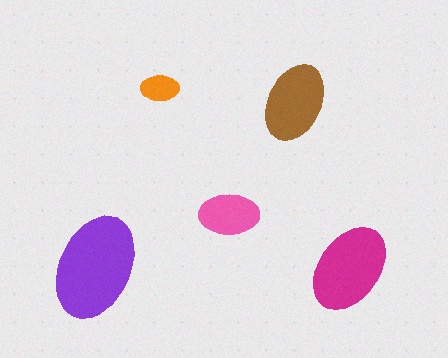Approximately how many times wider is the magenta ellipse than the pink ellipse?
About 1.5 times wider.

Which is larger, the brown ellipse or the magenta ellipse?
The magenta one.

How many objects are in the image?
There are 5 objects in the image.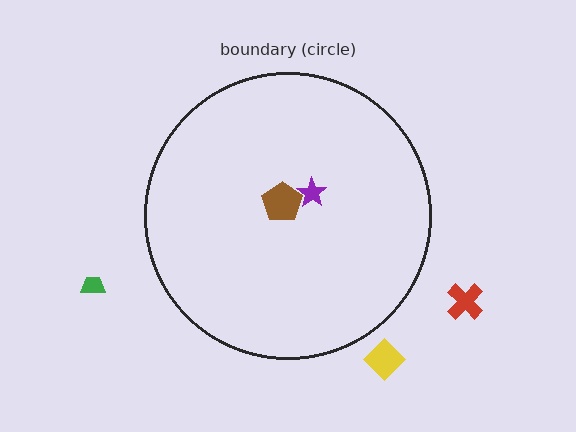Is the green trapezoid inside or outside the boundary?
Outside.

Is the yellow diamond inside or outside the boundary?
Outside.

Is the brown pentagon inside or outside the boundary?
Inside.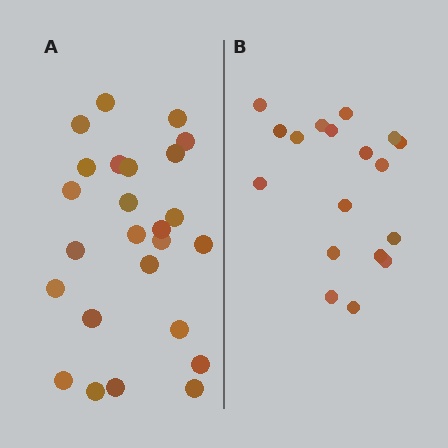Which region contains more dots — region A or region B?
Region A (the left region) has more dots.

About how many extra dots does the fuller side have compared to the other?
Region A has roughly 8 or so more dots than region B.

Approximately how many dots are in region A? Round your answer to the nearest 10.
About 20 dots. (The exact count is 25, which rounds to 20.)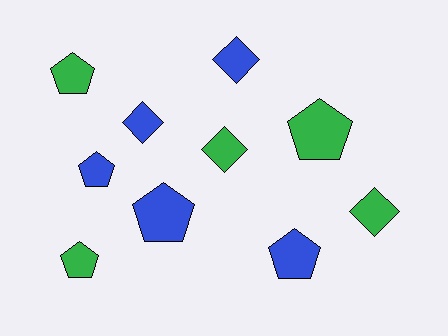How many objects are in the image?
There are 10 objects.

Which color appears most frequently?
Green, with 5 objects.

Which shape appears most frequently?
Pentagon, with 6 objects.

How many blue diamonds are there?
There are 2 blue diamonds.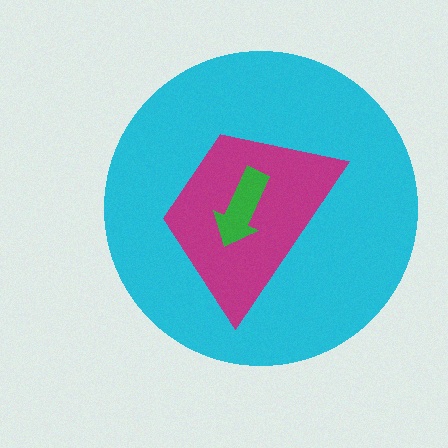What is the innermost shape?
The green arrow.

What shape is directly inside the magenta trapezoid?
The green arrow.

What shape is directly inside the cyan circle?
The magenta trapezoid.